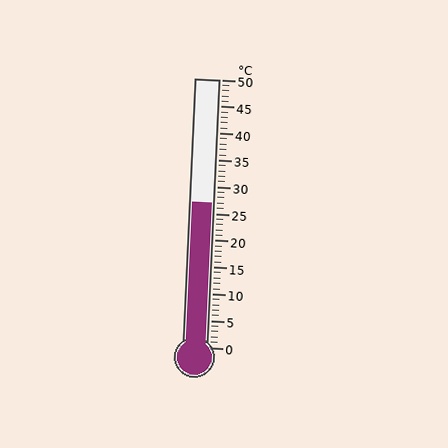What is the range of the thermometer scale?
The thermometer scale ranges from 0°C to 50°C.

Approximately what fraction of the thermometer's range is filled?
The thermometer is filled to approximately 55% of its range.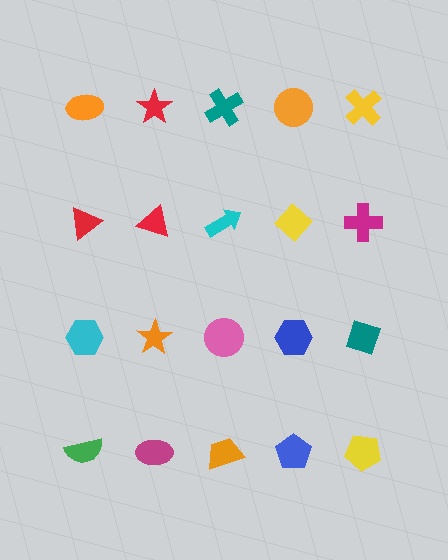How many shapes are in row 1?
5 shapes.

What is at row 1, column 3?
A teal cross.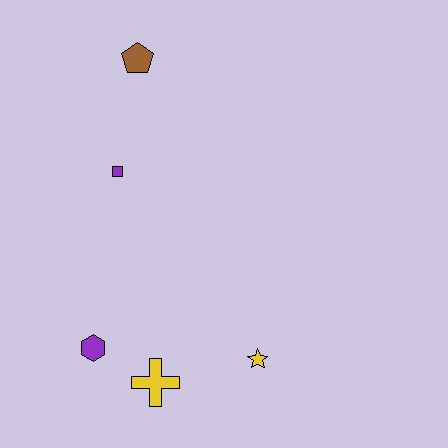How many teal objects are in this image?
There are no teal objects.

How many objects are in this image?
There are 5 objects.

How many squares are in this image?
There is 1 square.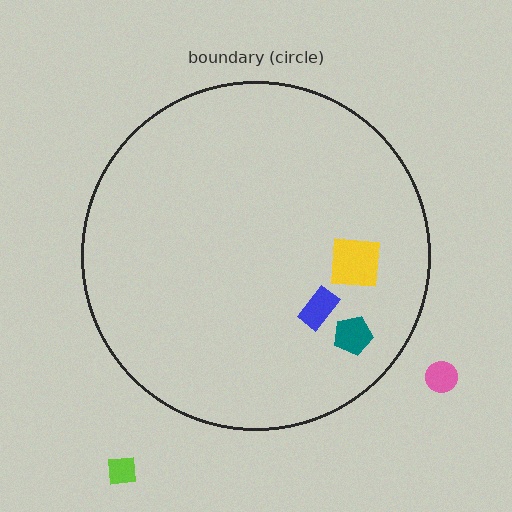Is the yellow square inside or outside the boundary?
Inside.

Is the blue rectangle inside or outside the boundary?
Inside.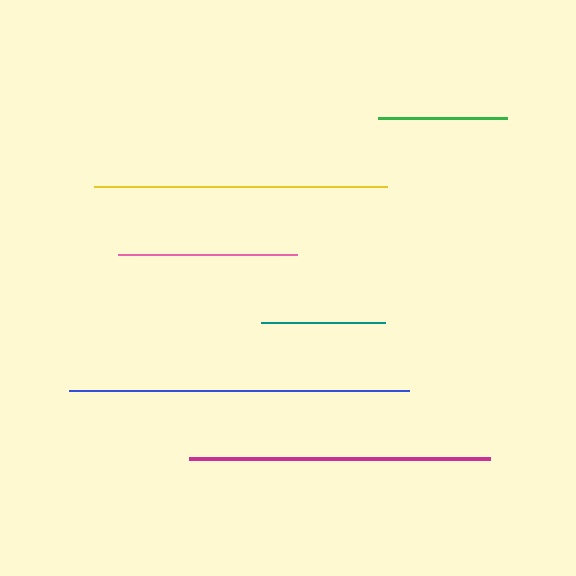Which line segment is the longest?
The blue line is the longest at approximately 340 pixels.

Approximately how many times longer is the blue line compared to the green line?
The blue line is approximately 2.6 times the length of the green line.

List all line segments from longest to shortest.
From longest to shortest: blue, magenta, yellow, pink, green, teal.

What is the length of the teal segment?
The teal segment is approximately 123 pixels long.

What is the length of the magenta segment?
The magenta segment is approximately 301 pixels long.